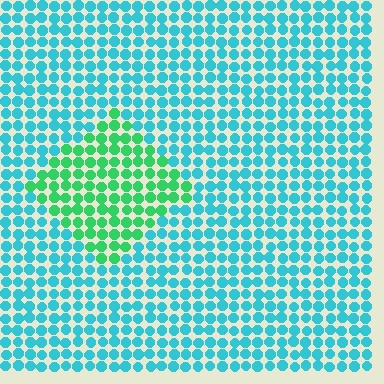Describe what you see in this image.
The image is filled with small cyan elements in a uniform arrangement. A diamond-shaped region is visible where the elements are tinted to a slightly different hue, forming a subtle color boundary.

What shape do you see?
I see a diamond.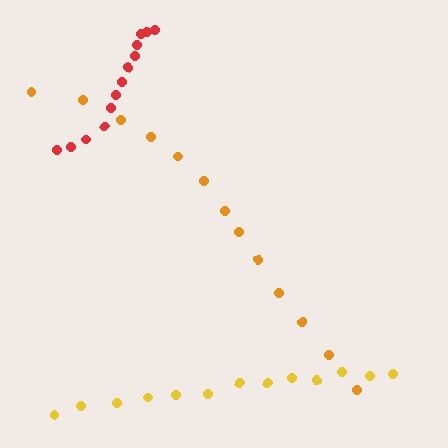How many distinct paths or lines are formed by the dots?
There are 3 distinct paths.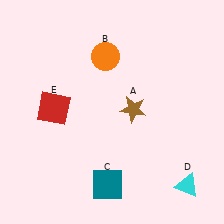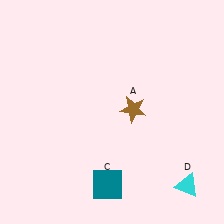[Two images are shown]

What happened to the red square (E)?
The red square (E) was removed in Image 2. It was in the top-left area of Image 1.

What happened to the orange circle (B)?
The orange circle (B) was removed in Image 2. It was in the top-left area of Image 1.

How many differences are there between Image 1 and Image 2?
There are 2 differences between the two images.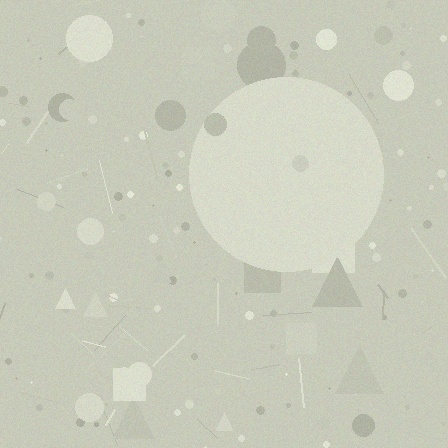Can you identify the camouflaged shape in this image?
The camouflaged shape is a circle.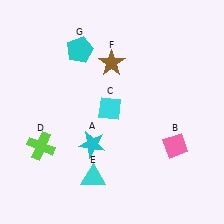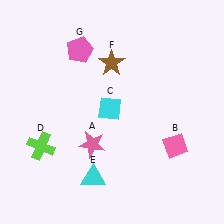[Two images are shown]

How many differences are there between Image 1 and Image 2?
There are 2 differences between the two images.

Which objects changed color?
A changed from cyan to pink. G changed from cyan to pink.